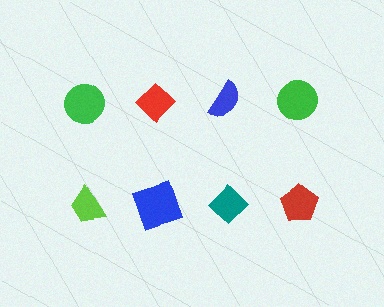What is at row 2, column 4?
A red pentagon.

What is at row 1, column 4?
A green circle.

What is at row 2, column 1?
A lime trapezoid.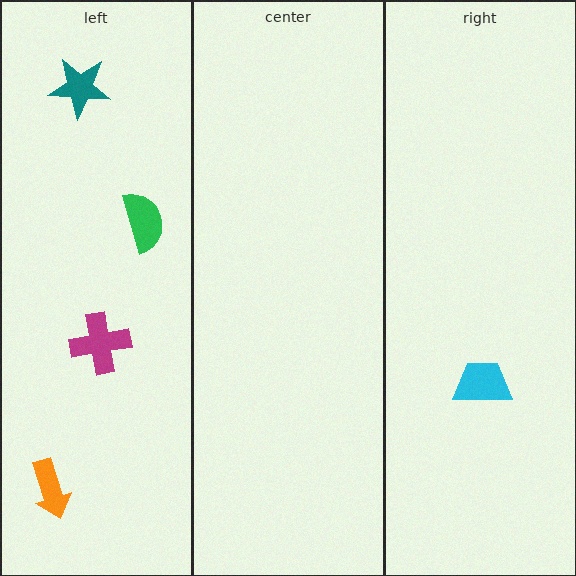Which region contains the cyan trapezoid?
The right region.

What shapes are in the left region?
The green semicircle, the teal star, the orange arrow, the magenta cross.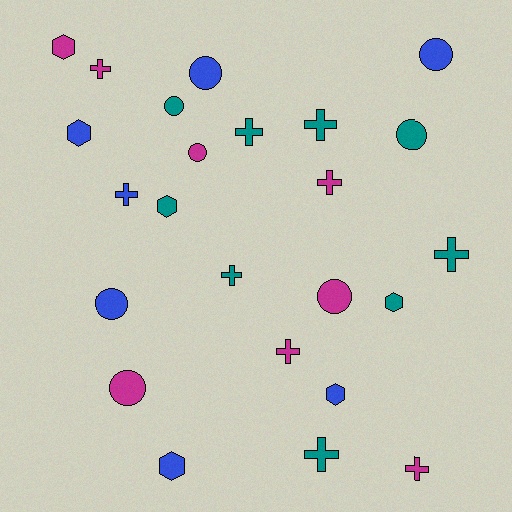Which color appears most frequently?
Teal, with 9 objects.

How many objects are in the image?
There are 24 objects.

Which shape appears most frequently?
Cross, with 10 objects.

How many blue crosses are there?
There is 1 blue cross.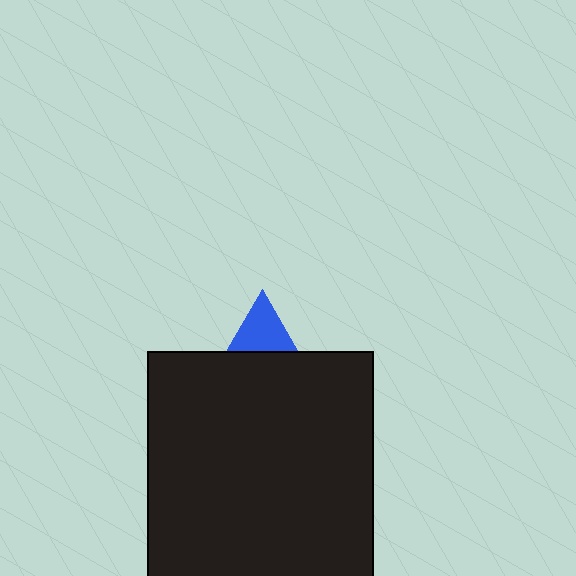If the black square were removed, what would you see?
You would see the complete blue triangle.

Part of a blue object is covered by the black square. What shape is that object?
It is a triangle.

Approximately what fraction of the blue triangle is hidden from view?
Roughly 68% of the blue triangle is hidden behind the black square.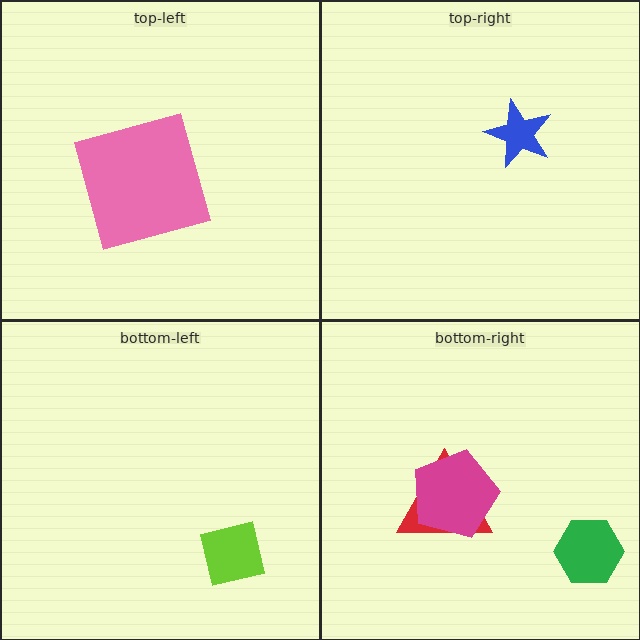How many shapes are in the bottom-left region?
1.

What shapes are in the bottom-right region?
The red triangle, the magenta pentagon, the green hexagon.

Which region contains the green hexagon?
The bottom-right region.